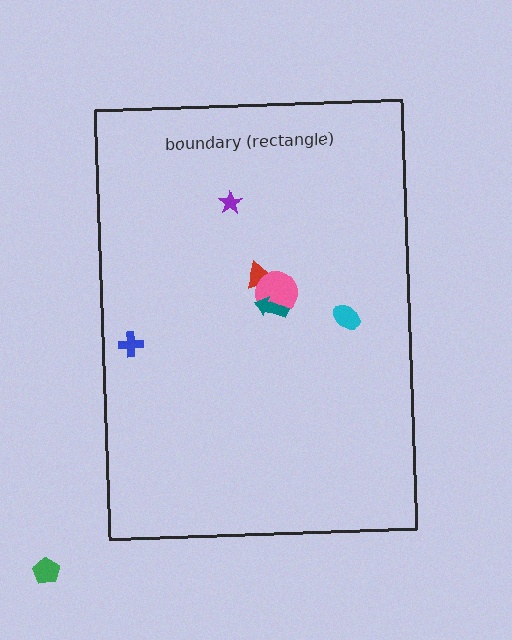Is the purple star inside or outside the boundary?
Inside.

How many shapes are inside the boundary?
6 inside, 1 outside.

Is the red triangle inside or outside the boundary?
Inside.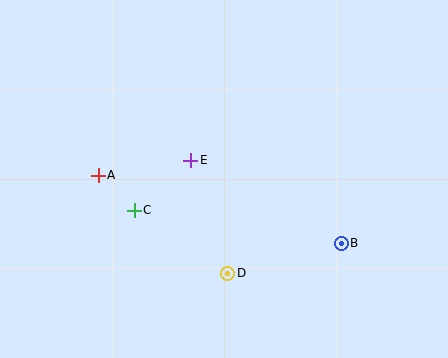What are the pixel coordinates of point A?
Point A is at (98, 175).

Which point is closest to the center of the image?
Point E at (191, 160) is closest to the center.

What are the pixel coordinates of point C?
Point C is at (134, 210).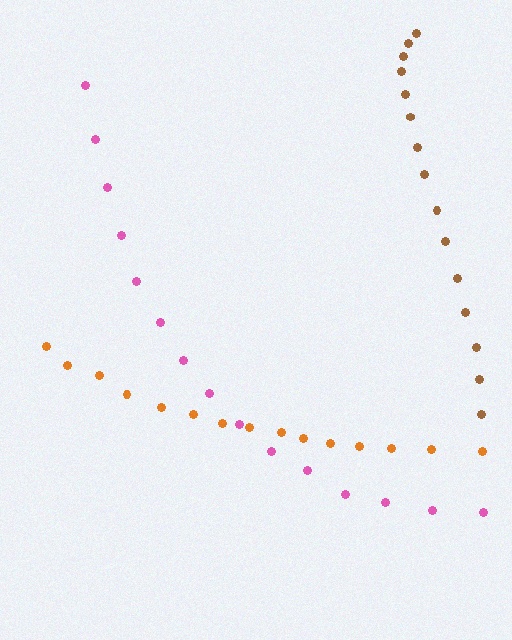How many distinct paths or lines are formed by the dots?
There are 3 distinct paths.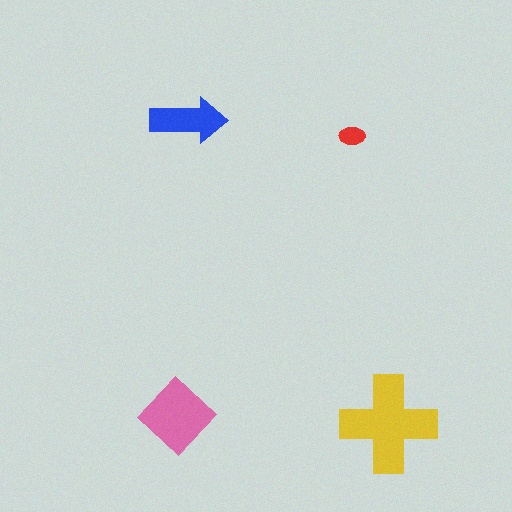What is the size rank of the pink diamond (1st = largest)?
2nd.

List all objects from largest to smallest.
The yellow cross, the pink diamond, the blue arrow, the red ellipse.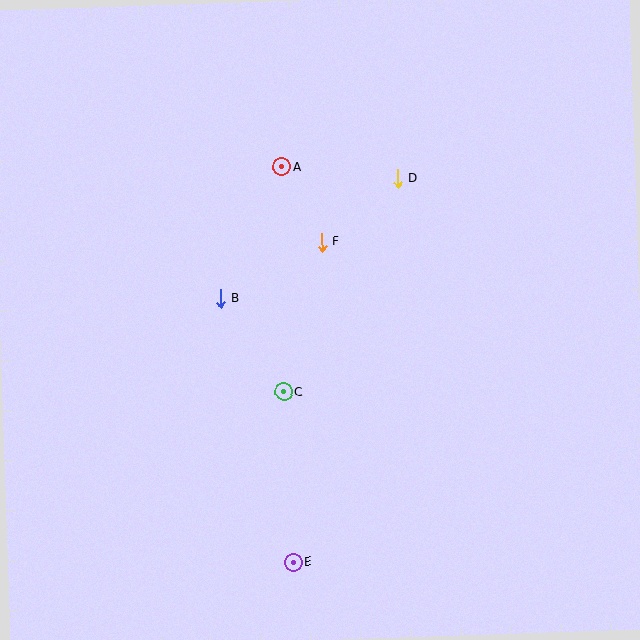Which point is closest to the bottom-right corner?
Point E is closest to the bottom-right corner.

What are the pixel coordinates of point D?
Point D is at (398, 179).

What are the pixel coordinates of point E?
Point E is at (293, 562).